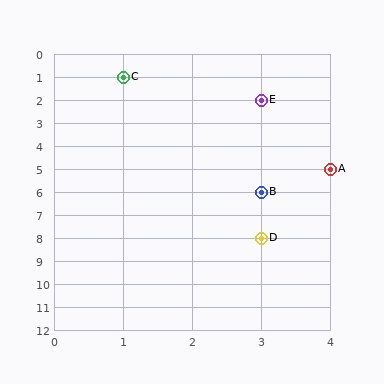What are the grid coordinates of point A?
Point A is at grid coordinates (4, 5).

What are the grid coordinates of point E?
Point E is at grid coordinates (3, 2).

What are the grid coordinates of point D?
Point D is at grid coordinates (3, 8).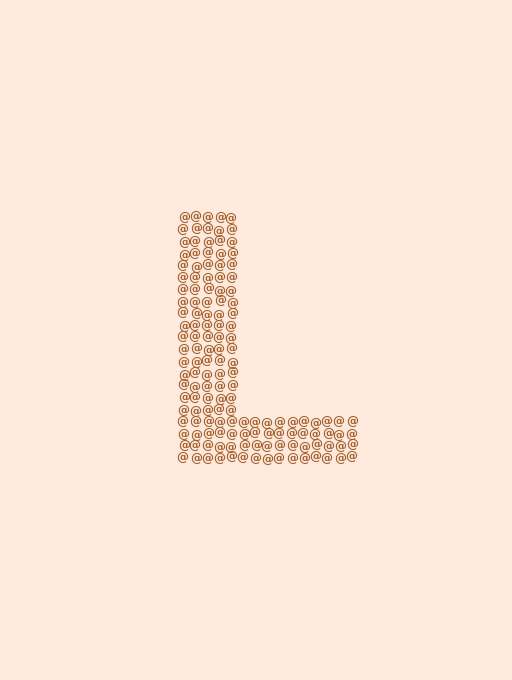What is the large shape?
The large shape is the letter L.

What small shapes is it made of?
It is made of small at signs.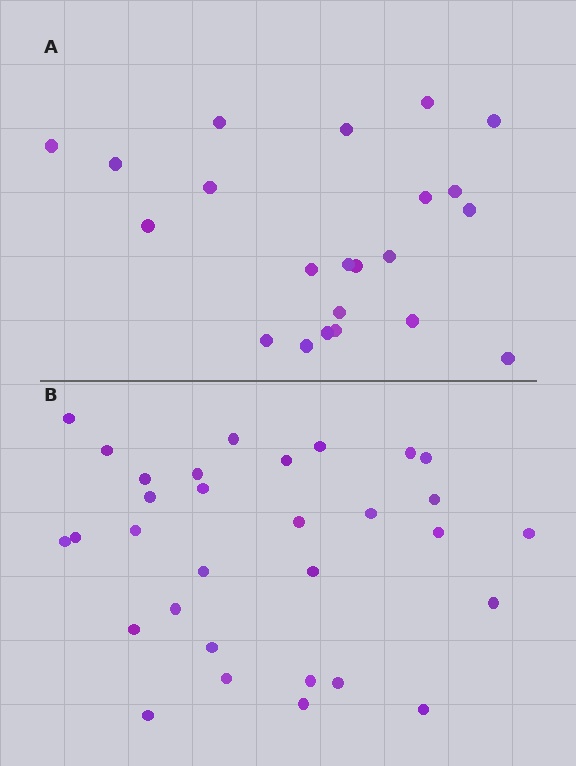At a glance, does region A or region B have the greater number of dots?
Region B (the bottom region) has more dots.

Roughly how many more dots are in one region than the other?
Region B has roughly 8 or so more dots than region A.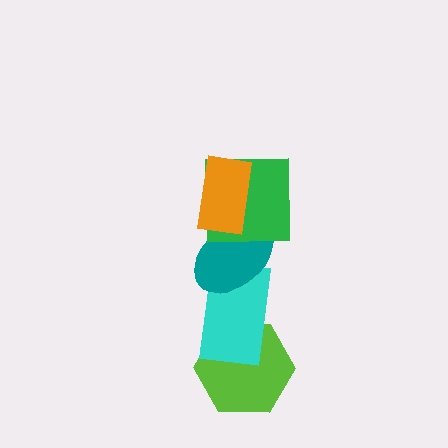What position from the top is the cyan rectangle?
The cyan rectangle is 4th from the top.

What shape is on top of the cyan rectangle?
The teal ellipse is on top of the cyan rectangle.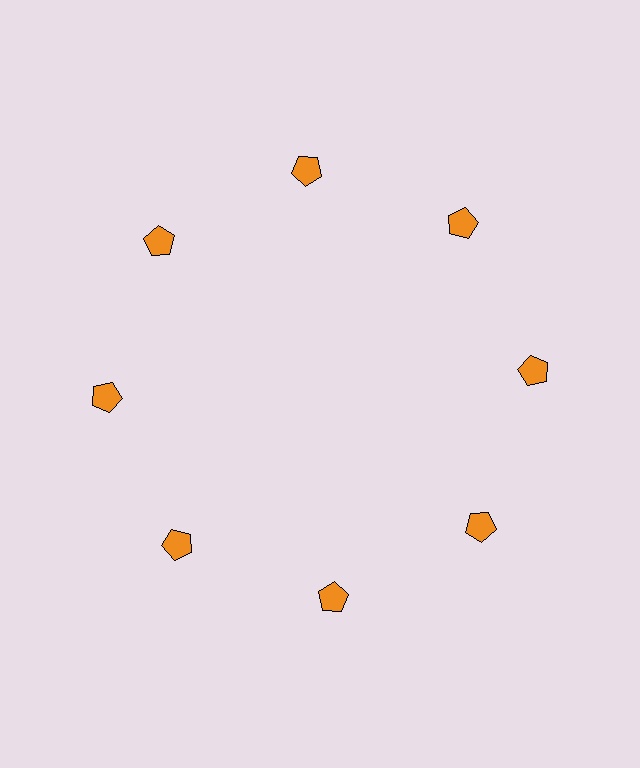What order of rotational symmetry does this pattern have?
This pattern has 8-fold rotational symmetry.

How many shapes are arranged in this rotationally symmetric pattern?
There are 8 shapes, arranged in 8 groups of 1.